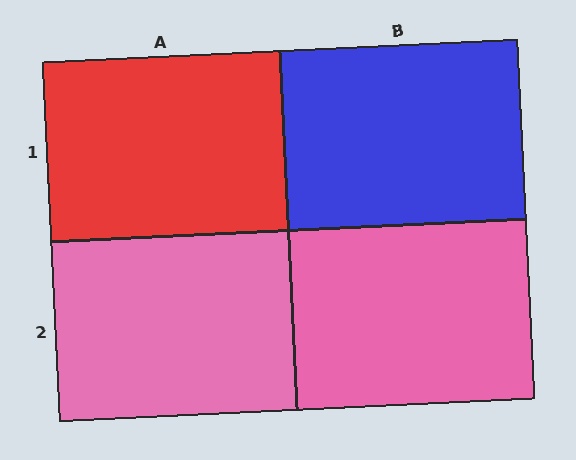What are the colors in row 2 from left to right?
Pink, pink.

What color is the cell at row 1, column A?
Red.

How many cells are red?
1 cell is red.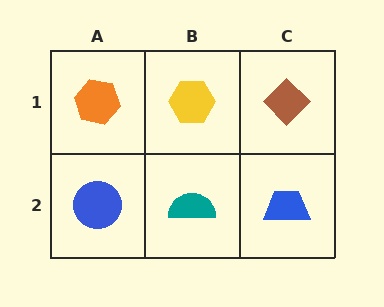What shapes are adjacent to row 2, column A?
An orange hexagon (row 1, column A), a teal semicircle (row 2, column B).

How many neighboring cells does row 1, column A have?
2.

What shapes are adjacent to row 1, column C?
A blue trapezoid (row 2, column C), a yellow hexagon (row 1, column B).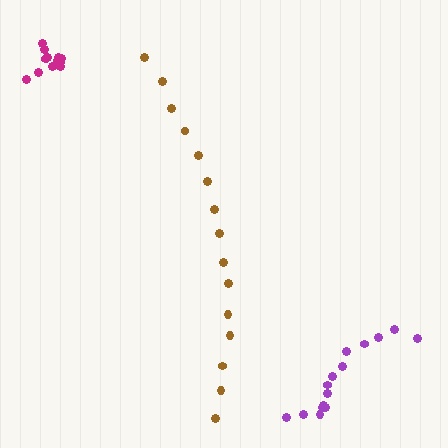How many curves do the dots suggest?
There are 3 distinct paths.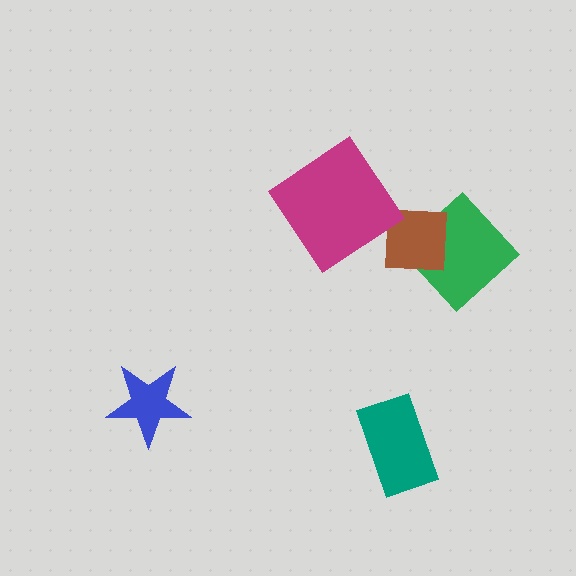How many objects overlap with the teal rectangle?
0 objects overlap with the teal rectangle.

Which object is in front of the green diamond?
The brown square is in front of the green diamond.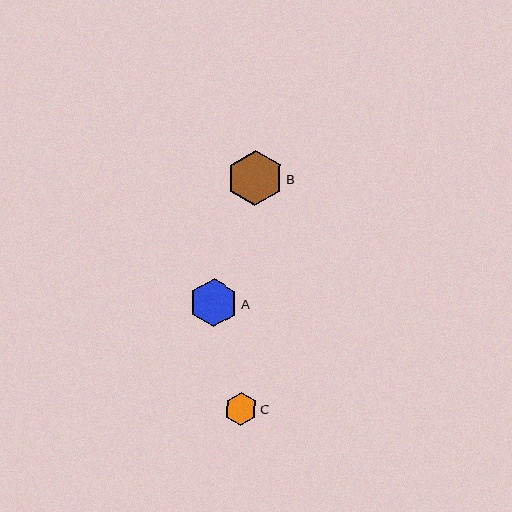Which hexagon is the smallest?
Hexagon C is the smallest with a size of approximately 33 pixels.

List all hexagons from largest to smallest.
From largest to smallest: B, A, C.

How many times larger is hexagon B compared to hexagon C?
Hexagon B is approximately 1.7 times the size of hexagon C.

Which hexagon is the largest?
Hexagon B is the largest with a size of approximately 56 pixels.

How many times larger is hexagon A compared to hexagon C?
Hexagon A is approximately 1.5 times the size of hexagon C.